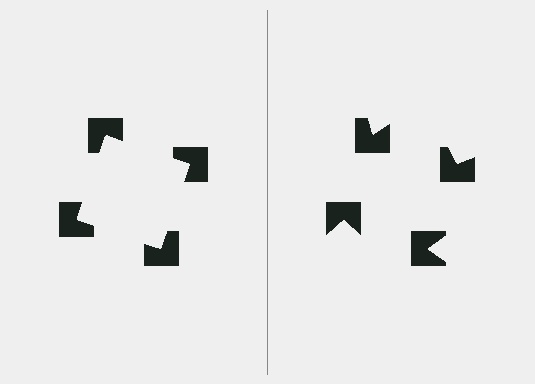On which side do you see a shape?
An illusory square appears on the left side. On the right side the wedge cuts are rotated, so no coherent shape forms.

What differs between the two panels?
The notched squares are positioned identically on both sides; only the wedge orientations differ. On the left they align to a square; on the right they are misaligned.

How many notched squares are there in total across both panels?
8 — 4 on each side.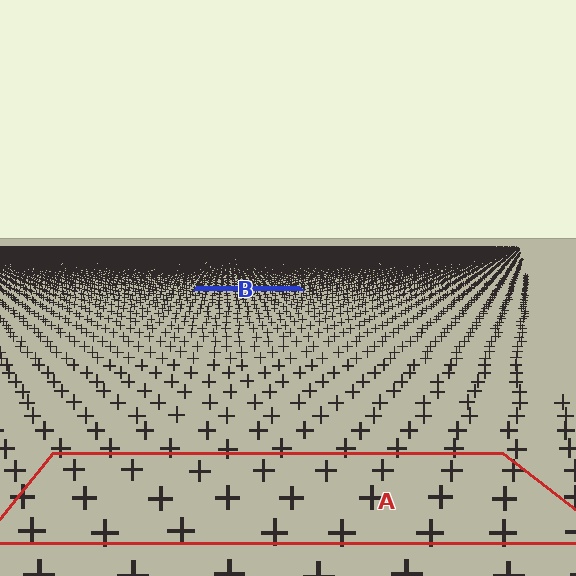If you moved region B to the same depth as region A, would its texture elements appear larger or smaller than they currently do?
They would appear larger. At a closer depth, the same texture elements are projected at a bigger on-screen size.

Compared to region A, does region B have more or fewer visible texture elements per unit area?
Region B has more texture elements per unit area — they are packed more densely because it is farther away.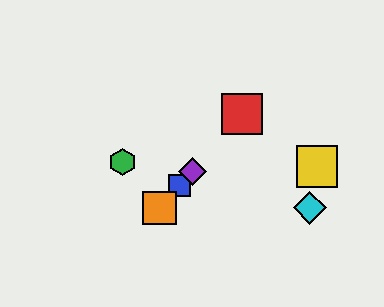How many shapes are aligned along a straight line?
4 shapes (the red square, the blue square, the purple diamond, the orange square) are aligned along a straight line.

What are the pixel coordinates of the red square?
The red square is at (242, 114).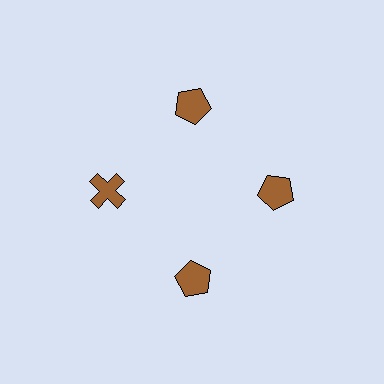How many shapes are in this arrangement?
There are 4 shapes arranged in a ring pattern.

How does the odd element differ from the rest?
It has a different shape: cross instead of pentagon.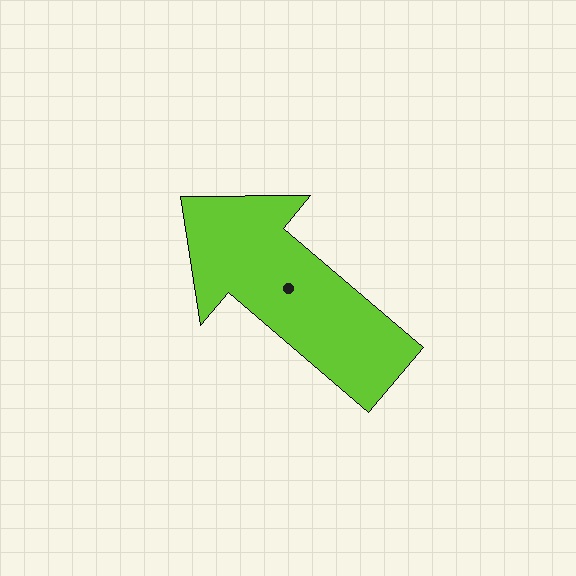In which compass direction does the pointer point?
Northwest.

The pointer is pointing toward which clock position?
Roughly 10 o'clock.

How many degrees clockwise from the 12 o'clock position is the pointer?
Approximately 310 degrees.